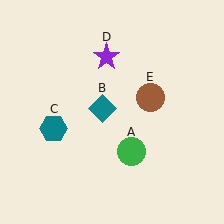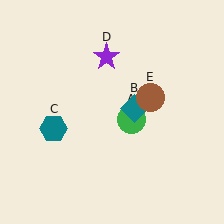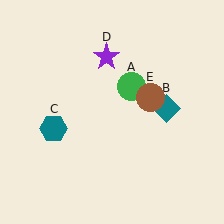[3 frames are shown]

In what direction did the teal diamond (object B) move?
The teal diamond (object B) moved right.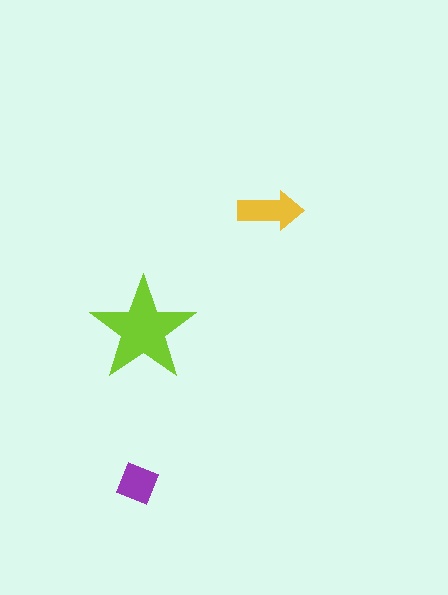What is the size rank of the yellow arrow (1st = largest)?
2nd.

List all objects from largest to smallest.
The lime star, the yellow arrow, the purple diamond.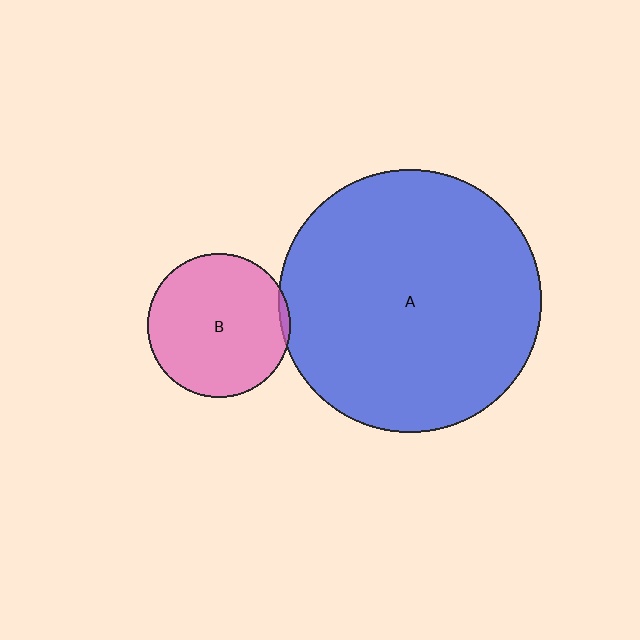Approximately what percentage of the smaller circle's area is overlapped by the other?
Approximately 5%.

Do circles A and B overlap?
Yes.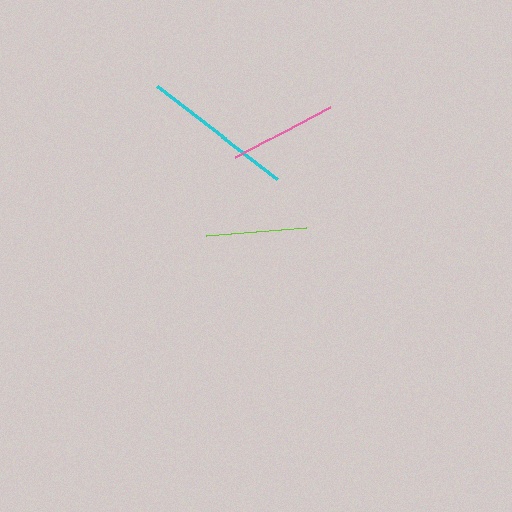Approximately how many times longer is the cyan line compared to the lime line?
The cyan line is approximately 1.5 times the length of the lime line.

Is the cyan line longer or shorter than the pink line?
The cyan line is longer than the pink line.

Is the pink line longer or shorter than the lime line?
The pink line is longer than the lime line.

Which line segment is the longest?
The cyan line is the longest at approximately 153 pixels.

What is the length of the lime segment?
The lime segment is approximately 100 pixels long.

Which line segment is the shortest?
The lime line is the shortest at approximately 100 pixels.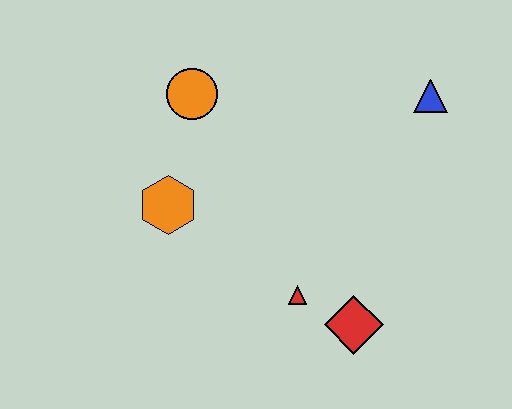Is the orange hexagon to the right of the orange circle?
No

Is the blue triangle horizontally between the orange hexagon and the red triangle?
No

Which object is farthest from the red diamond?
The orange circle is farthest from the red diamond.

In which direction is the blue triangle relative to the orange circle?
The blue triangle is to the right of the orange circle.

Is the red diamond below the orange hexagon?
Yes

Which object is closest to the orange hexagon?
The orange circle is closest to the orange hexagon.